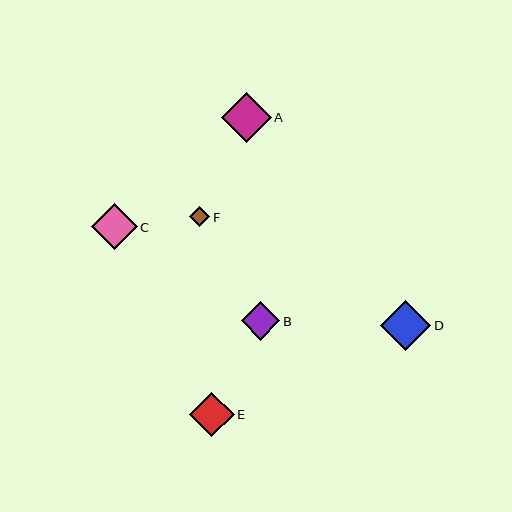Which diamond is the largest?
Diamond D is the largest with a size of approximately 50 pixels.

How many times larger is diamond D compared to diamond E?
Diamond D is approximately 1.1 times the size of diamond E.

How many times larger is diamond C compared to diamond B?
Diamond C is approximately 1.2 times the size of diamond B.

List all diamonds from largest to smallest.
From largest to smallest: D, A, C, E, B, F.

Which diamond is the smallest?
Diamond F is the smallest with a size of approximately 20 pixels.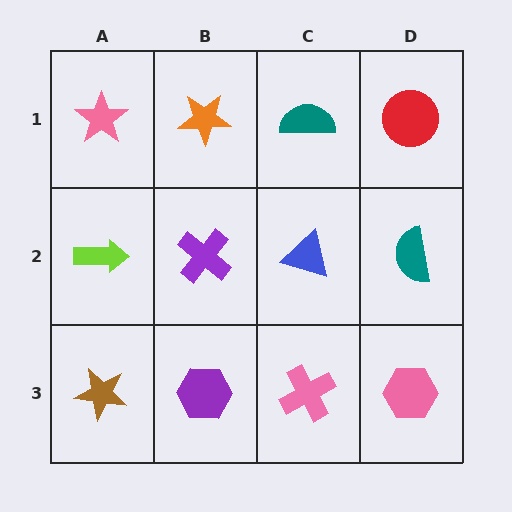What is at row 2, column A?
A lime arrow.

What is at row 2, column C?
A blue triangle.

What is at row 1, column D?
A red circle.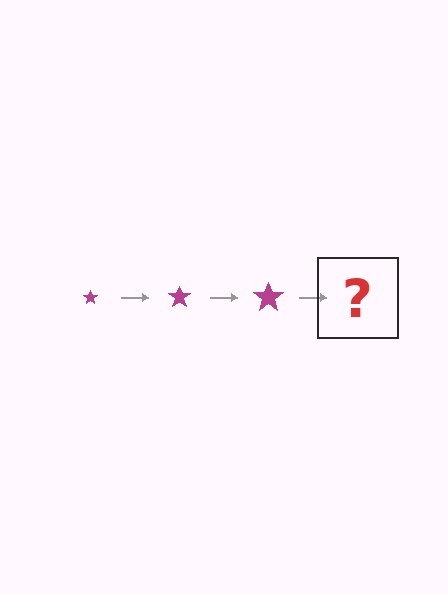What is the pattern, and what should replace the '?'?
The pattern is that the star gets progressively larger each step. The '?' should be a magenta star, larger than the previous one.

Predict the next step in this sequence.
The next step is a magenta star, larger than the previous one.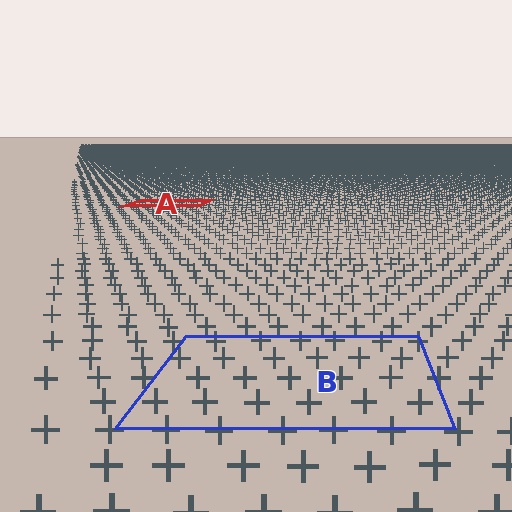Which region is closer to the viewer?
Region B is closer. The texture elements there are larger and more spread out.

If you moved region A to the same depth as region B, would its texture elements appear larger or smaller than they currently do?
They would appear larger. At a closer depth, the same texture elements are projected at a bigger on-screen size.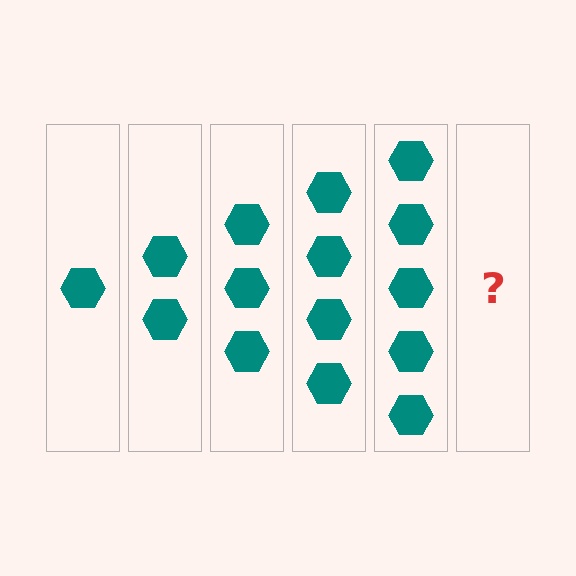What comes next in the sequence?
The next element should be 6 hexagons.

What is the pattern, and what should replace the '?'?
The pattern is that each step adds one more hexagon. The '?' should be 6 hexagons.